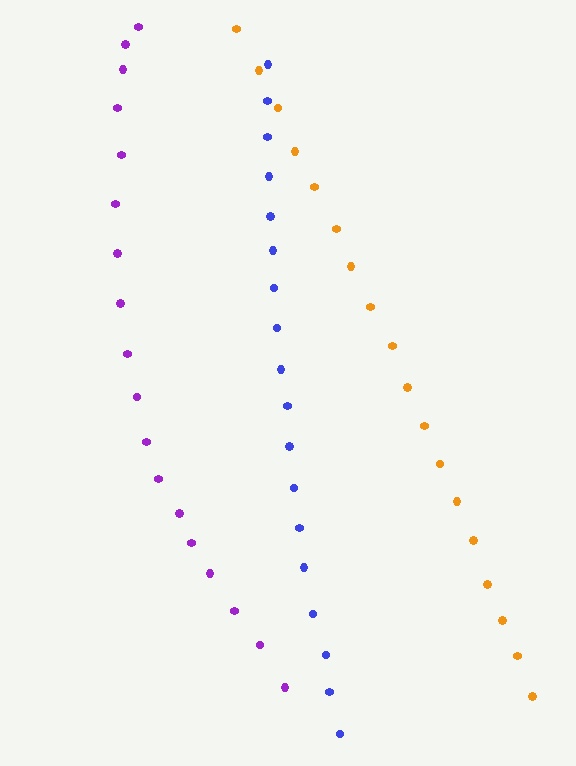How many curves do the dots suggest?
There are 3 distinct paths.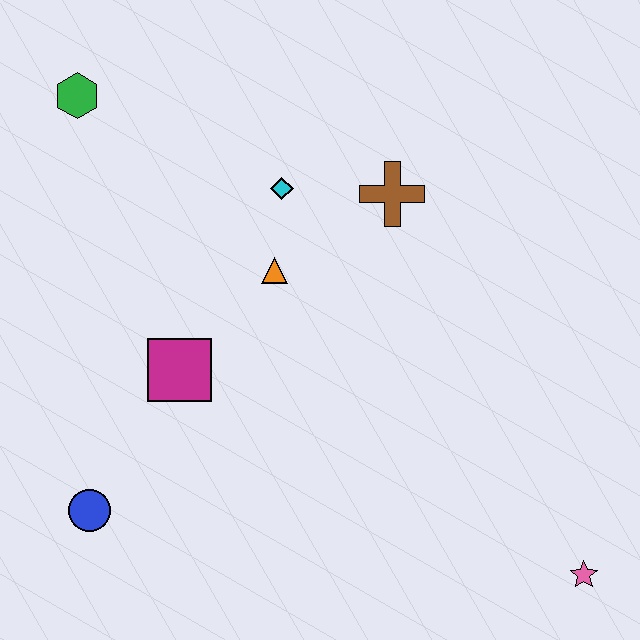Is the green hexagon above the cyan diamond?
Yes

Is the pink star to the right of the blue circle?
Yes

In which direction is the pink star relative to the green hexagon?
The pink star is to the right of the green hexagon.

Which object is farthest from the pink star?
The green hexagon is farthest from the pink star.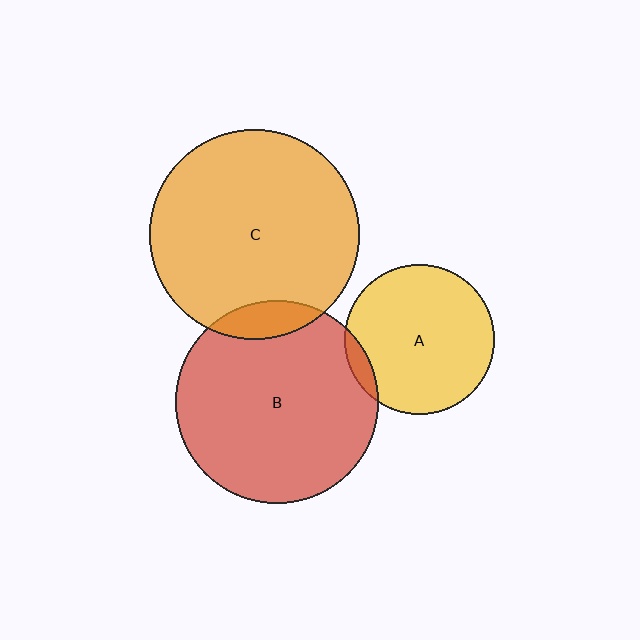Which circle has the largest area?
Circle C (orange).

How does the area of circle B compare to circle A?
Approximately 1.8 times.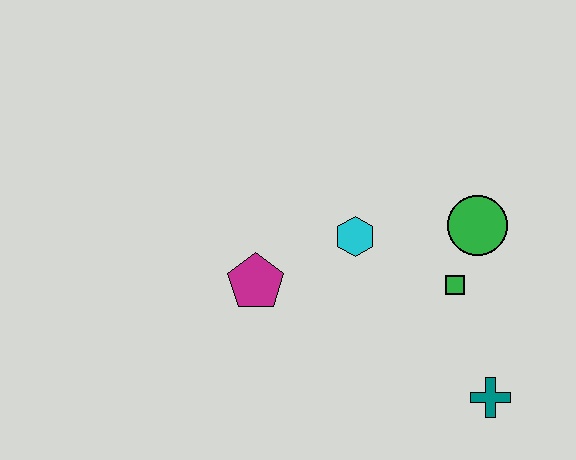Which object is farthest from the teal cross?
The magenta pentagon is farthest from the teal cross.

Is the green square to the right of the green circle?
No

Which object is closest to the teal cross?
The green square is closest to the teal cross.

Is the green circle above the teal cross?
Yes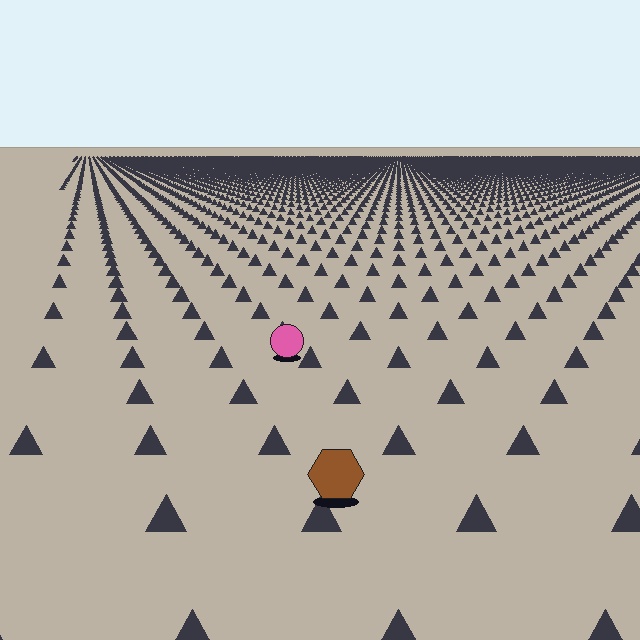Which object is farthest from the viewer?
The pink circle is farthest from the viewer. It appears smaller and the ground texture around it is denser.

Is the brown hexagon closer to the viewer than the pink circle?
Yes. The brown hexagon is closer — you can tell from the texture gradient: the ground texture is coarser near it.